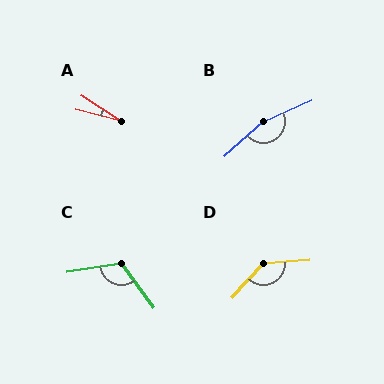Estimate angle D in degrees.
Approximately 136 degrees.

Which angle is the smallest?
A, at approximately 19 degrees.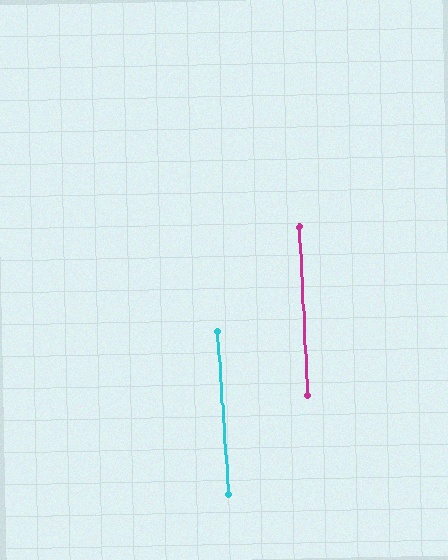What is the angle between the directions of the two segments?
Approximately 1 degree.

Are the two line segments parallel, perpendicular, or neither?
Parallel — their directions differ by only 0.9°.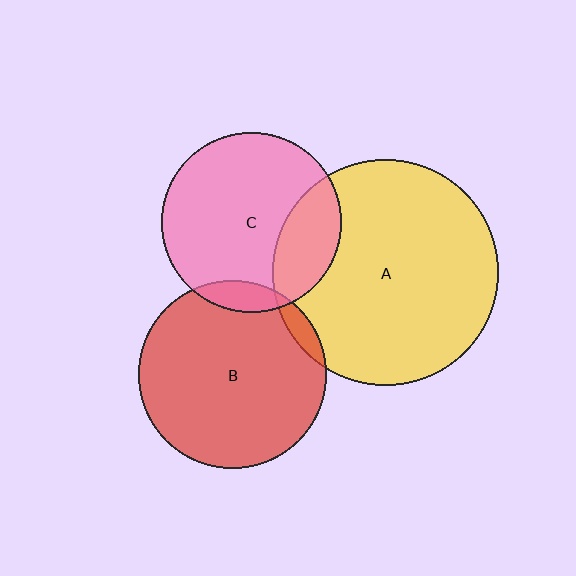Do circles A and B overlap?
Yes.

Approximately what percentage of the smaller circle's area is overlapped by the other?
Approximately 5%.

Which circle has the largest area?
Circle A (yellow).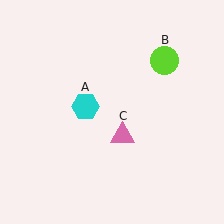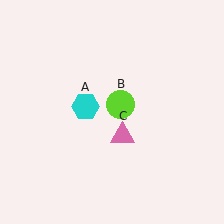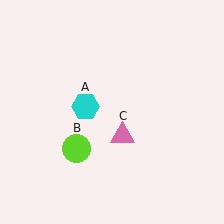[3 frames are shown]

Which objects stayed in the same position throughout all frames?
Cyan hexagon (object A) and pink triangle (object C) remained stationary.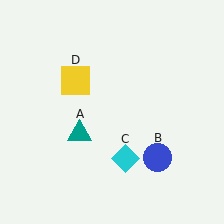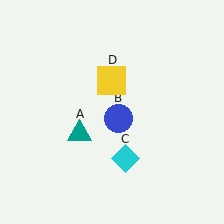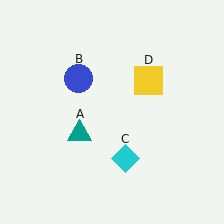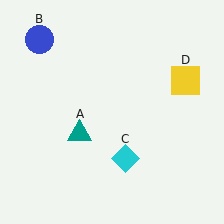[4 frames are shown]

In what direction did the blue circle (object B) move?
The blue circle (object B) moved up and to the left.